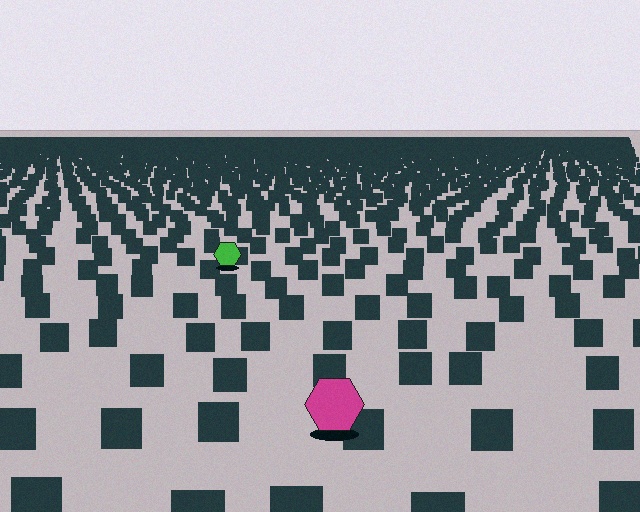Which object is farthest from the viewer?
The green hexagon is farthest from the viewer. It appears smaller and the ground texture around it is denser.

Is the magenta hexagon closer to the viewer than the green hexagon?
Yes. The magenta hexagon is closer — you can tell from the texture gradient: the ground texture is coarser near it.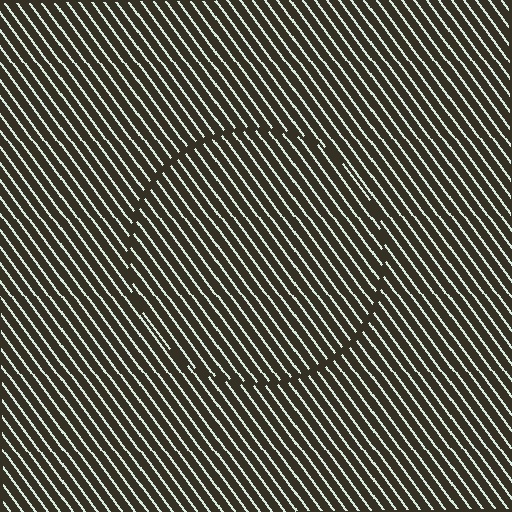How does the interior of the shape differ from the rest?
The interior of the shape contains the same grating, shifted by half a period — the contour is defined by the phase discontinuity where line-ends from the inner and outer gratings abut.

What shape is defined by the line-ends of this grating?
An illusory circle. The interior of the shape contains the same grating, shifted by half a period — the contour is defined by the phase discontinuity where line-ends from the inner and outer gratings abut.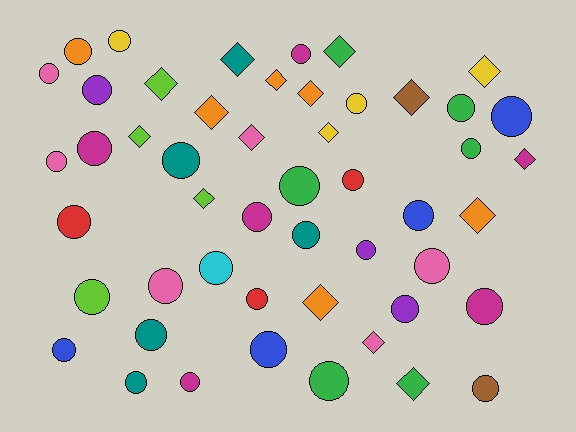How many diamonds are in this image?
There are 17 diamonds.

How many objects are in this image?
There are 50 objects.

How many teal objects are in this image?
There are 5 teal objects.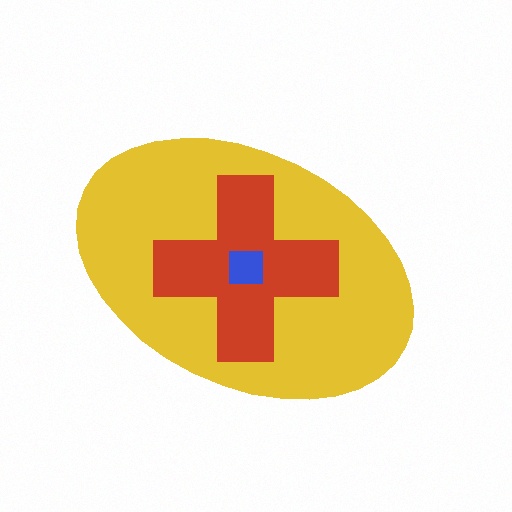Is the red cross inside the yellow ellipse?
Yes.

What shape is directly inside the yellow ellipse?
The red cross.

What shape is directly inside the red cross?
The blue square.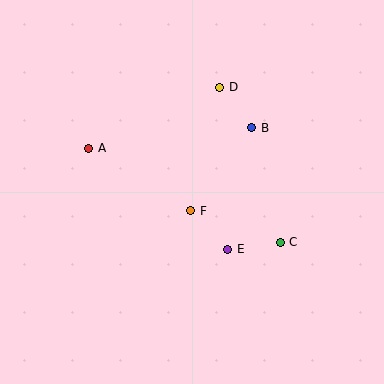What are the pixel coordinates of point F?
Point F is at (191, 211).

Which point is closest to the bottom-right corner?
Point C is closest to the bottom-right corner.